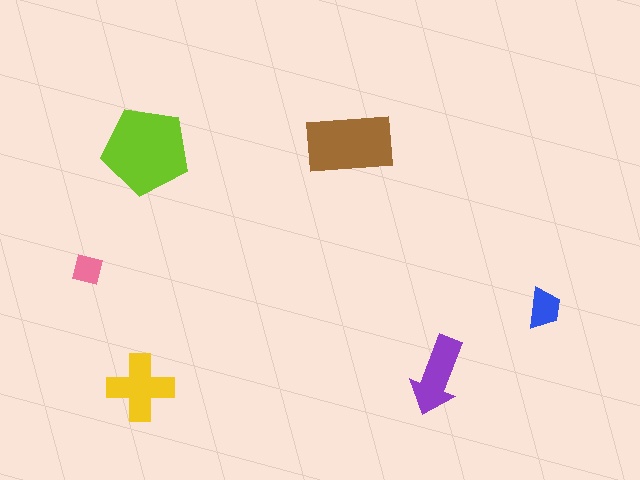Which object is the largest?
The lime pentagon.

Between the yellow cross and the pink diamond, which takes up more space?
The yellow cross.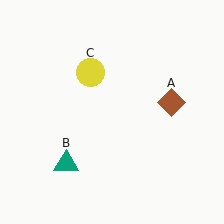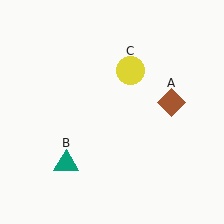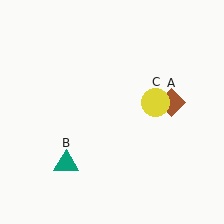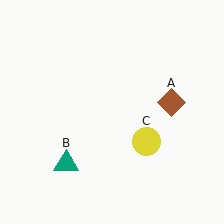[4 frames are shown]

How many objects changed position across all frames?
1 object changed position: yellow circle (object C).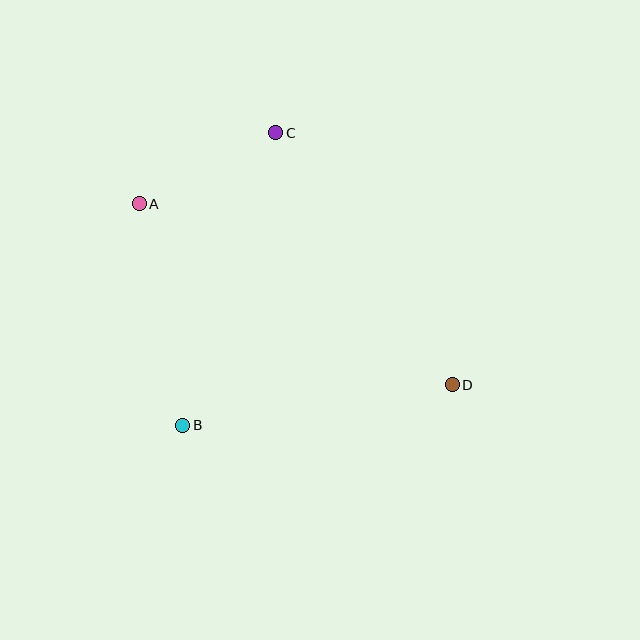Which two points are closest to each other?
Points A and C are closest to each other.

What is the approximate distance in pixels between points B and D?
The distance between B and D is approximately 272 pixels.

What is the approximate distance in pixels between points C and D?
The distance between C and D is approximately 307 pixels.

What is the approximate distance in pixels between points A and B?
The distance between A and B is approximately 226 pixels.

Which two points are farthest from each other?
Points A and D are farthest from each other.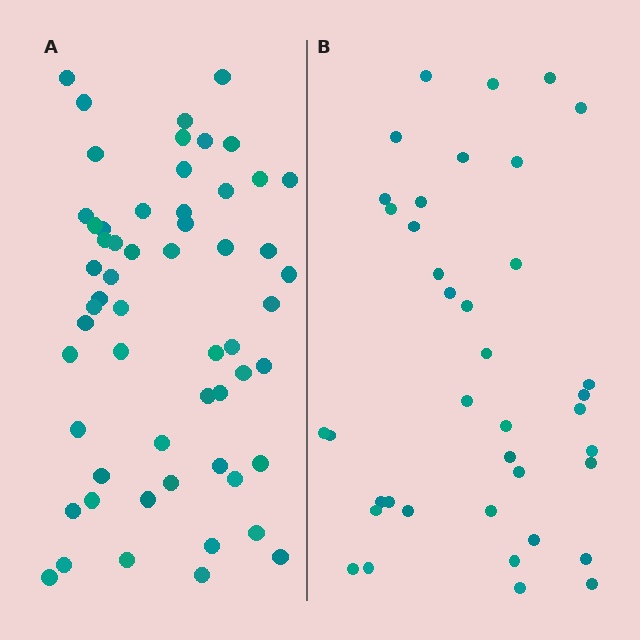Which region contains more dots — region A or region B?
Region A (the left region) has more dots.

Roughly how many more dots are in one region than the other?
Region A has approximately 20 more dots than region B.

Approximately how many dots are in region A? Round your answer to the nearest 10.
About 60 dots. (The exact count is 57, which rounds to 60.)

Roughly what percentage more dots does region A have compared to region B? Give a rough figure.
About 45% more.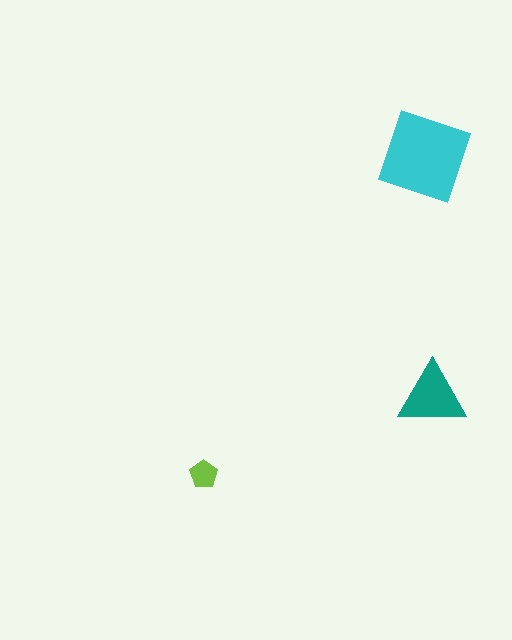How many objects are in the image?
There are 3 objects in the image.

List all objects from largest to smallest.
The cyan diamond, the teal triangle, the lime pentagon.